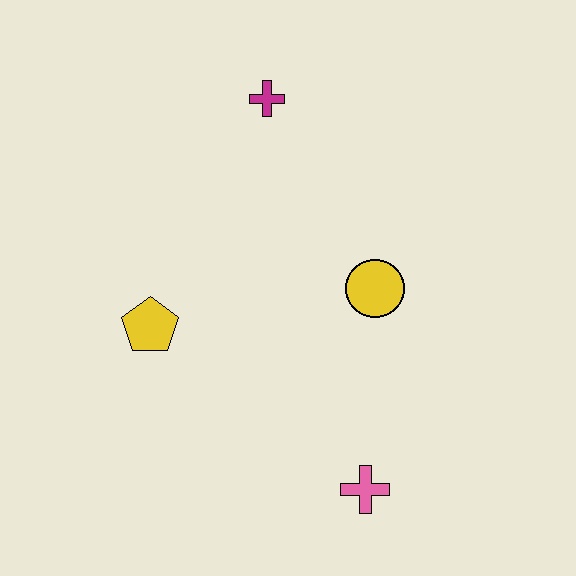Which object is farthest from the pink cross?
The magenta cross is farthest from the pink cross.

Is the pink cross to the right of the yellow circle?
No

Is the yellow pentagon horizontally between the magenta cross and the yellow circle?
No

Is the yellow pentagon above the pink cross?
Yes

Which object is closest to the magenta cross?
The yellow circle is closest to the magenta cross.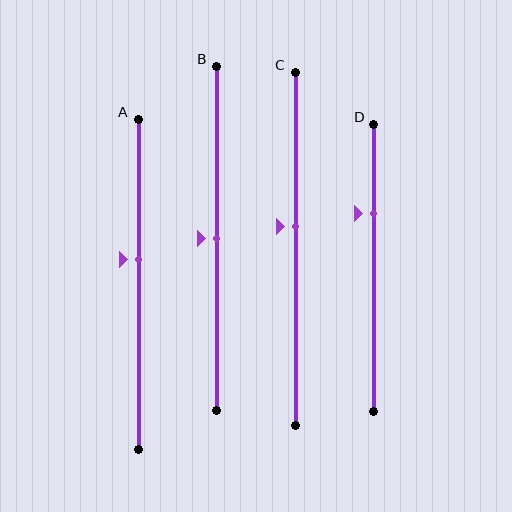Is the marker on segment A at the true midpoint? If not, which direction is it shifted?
No, the marker on segment A is shifted upward by about 7% of the segment length.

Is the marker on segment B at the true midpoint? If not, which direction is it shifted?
Yes, the marker on segment B is at the true midpoint.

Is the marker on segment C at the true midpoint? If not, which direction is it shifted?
No, the marker on segment C is shifted upward by about 6% of the segment length.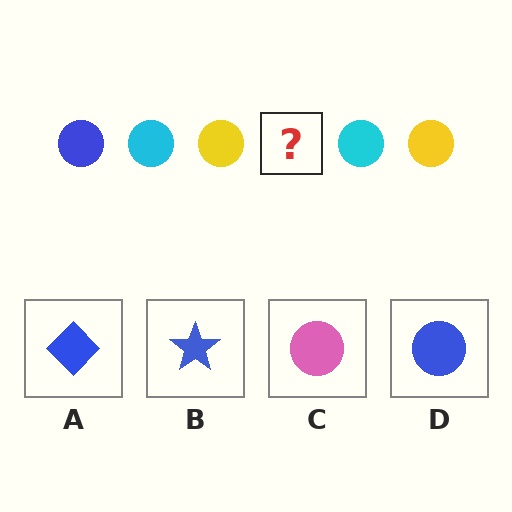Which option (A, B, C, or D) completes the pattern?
D.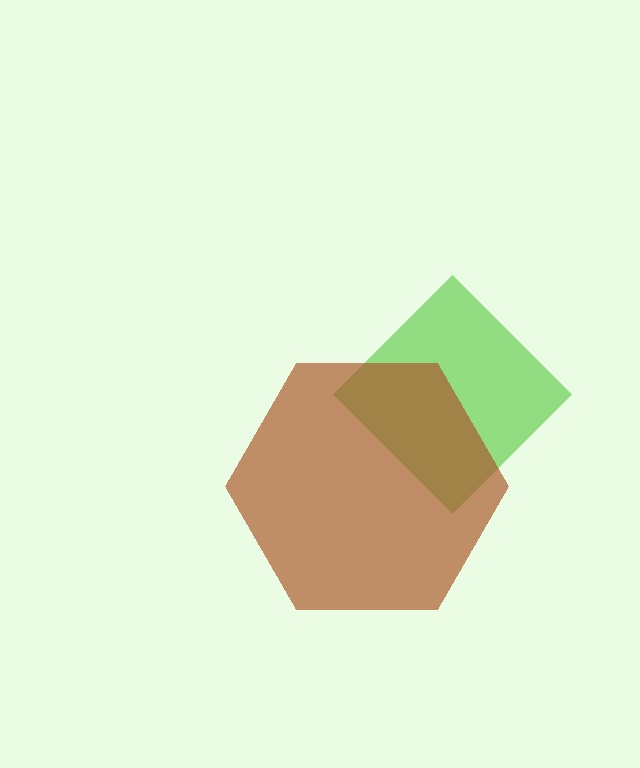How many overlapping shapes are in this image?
There are 2 overlapping shapes in the image.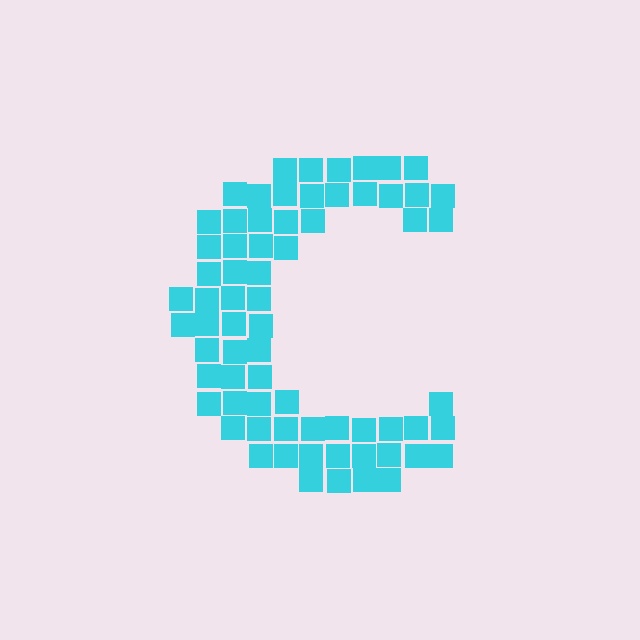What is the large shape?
The large shape is the letter C.